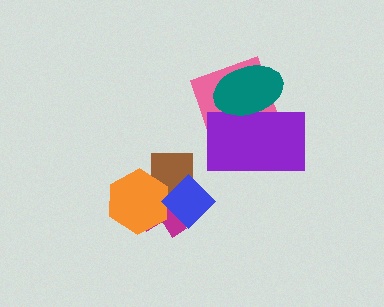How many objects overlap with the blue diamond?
3 objects overlap with the blue diamond.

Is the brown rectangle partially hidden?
Yes, it is partially covered by another shape.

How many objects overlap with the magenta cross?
3 objects overlap with the magenta cross.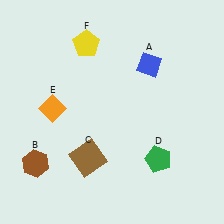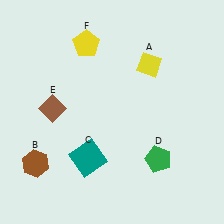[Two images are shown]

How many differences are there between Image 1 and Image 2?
There are 3 differences between the two images.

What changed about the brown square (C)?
In Image 1, C is brown. In Image 2, it changed to teal.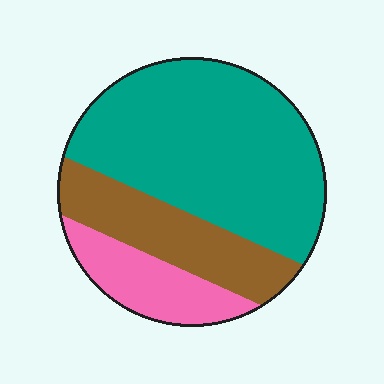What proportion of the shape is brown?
Brown covers roughly 25% of the shape.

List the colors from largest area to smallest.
From largest to smallest: teal, brown, pink.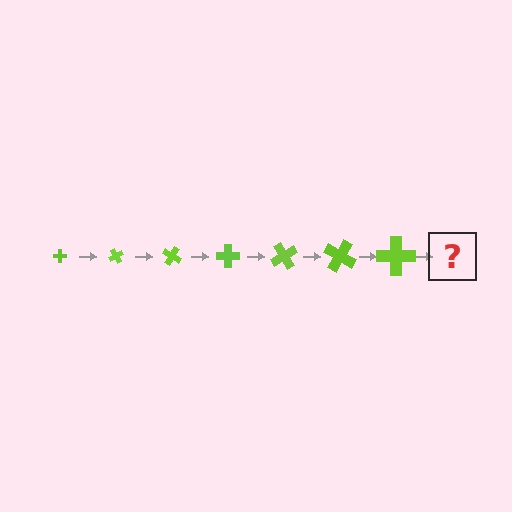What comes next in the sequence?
The next element should be a cross, larger than the previous one and rotated 420 degrees from the start.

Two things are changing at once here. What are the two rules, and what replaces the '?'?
The two rules are that the cross grows larger each step and it rotates 60 degrees each step. The '?' should be a cross, larger than the previous one and rotated 420 degrees from the start.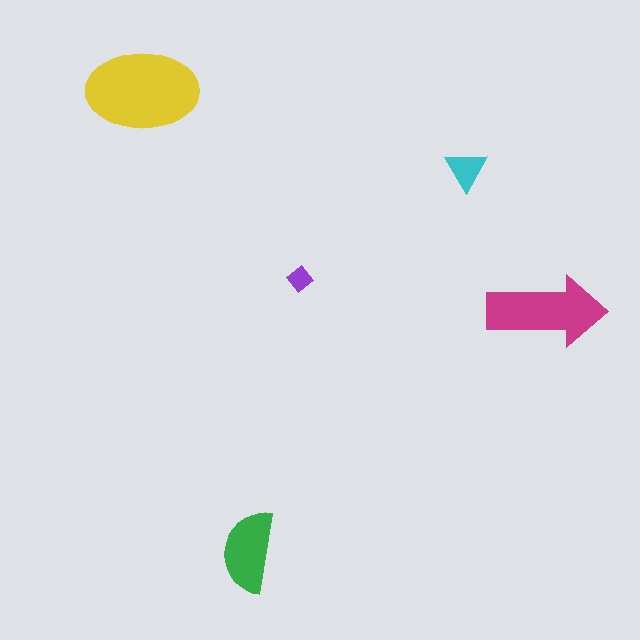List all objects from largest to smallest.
The yellow ellipse, the magenta arrow, the green semicircle, the cyan triangle, the purple diamond.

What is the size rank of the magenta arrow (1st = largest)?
2nd.